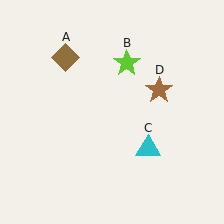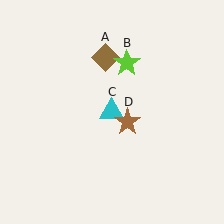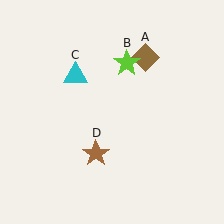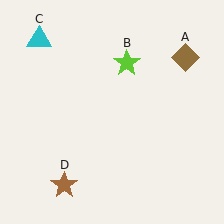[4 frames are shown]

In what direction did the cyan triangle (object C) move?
The cyan triangle (object C) moved up and to the left.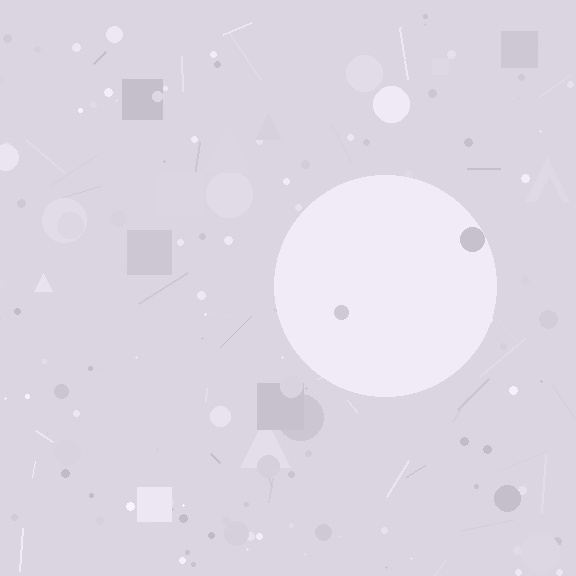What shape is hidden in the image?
A circle is hidden in the image.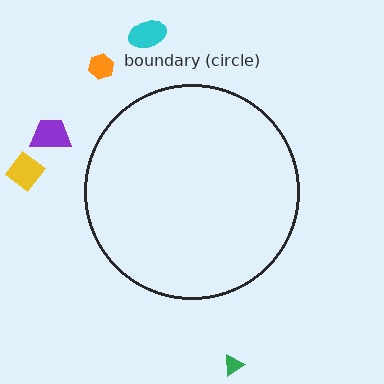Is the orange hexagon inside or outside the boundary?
Outside.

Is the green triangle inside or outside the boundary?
Outside.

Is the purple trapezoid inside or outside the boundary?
Outside.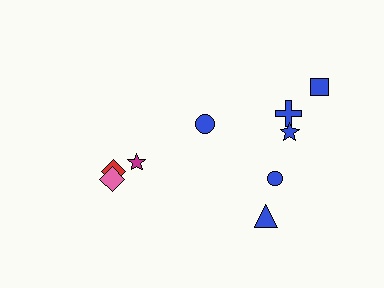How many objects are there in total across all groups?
There are 9 objects.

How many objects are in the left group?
There are 3 objects.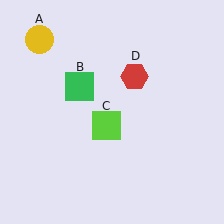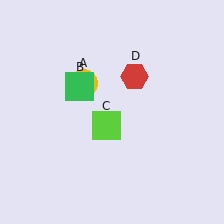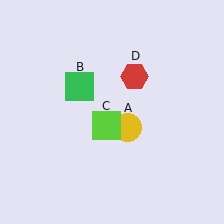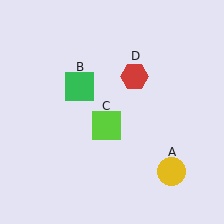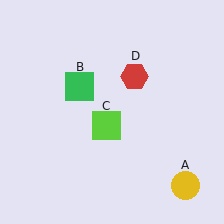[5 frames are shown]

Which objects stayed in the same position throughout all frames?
Green square (object B) and lime square (object C) and red hexagon (object D) remained stationary.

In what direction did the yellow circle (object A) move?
The yellow circle (object A) moved down and to the right.